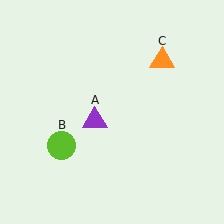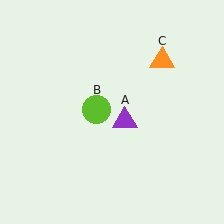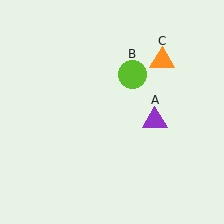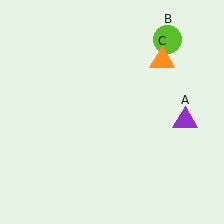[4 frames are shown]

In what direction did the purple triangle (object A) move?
The purple triangle (object A) moved right.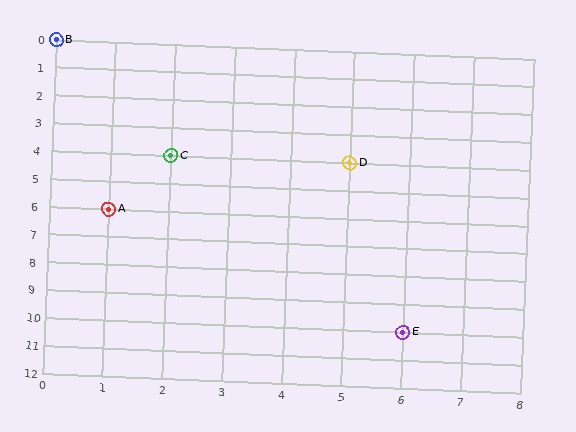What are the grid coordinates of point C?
Point C is at grid coordinates (2, 4).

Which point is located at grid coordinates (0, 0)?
Point B is at (0, 0).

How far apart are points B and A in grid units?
Points B and A are 1 column and 6 rows apart (about 6.1 grid units diagonally).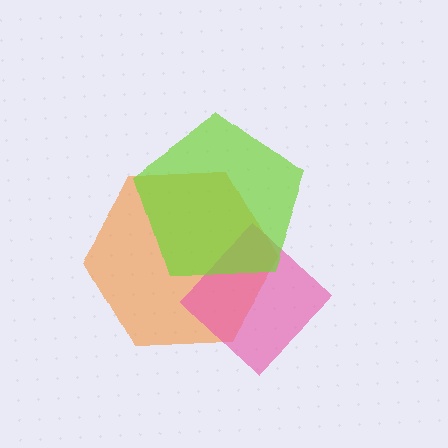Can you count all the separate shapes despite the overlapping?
Yes, there are 3 separate shapes.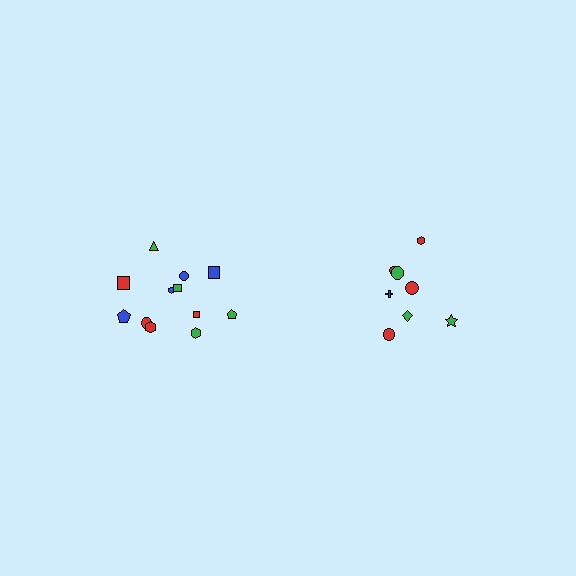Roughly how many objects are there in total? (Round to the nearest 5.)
Roughly 20 objects in total.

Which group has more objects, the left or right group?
The left group.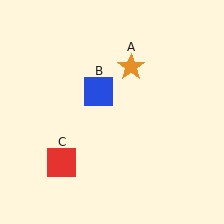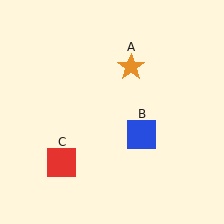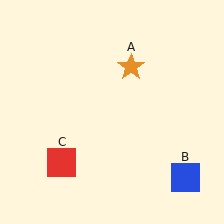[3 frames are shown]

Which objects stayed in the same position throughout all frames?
Orange star (object A) and red square (object C) remained stationary.